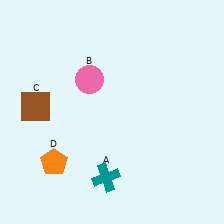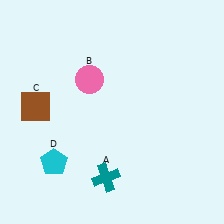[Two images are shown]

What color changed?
The pentagon (D) changed from orange in Image 1 to cyan in Image 2.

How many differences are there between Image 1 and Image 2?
There is 1 difference between the two images.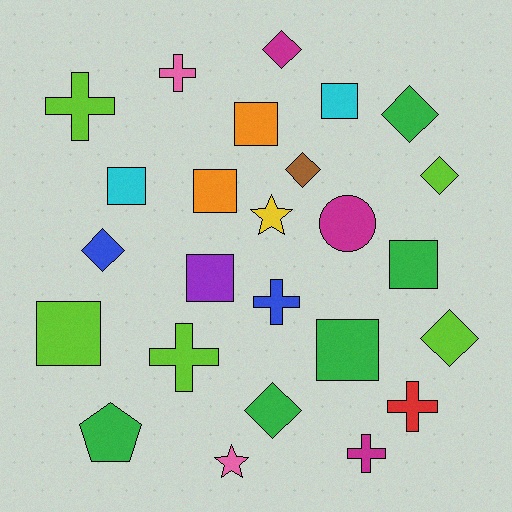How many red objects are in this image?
There is 1 red object.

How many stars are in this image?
There are 2 stars.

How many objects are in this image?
There are 25 objects.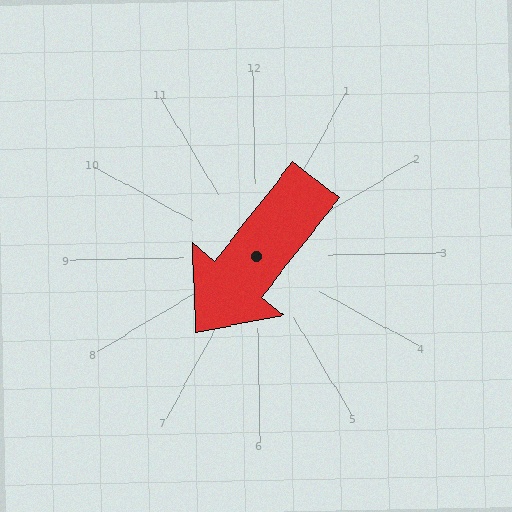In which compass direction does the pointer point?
Southwest.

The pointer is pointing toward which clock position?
Roughly 7 o'clock.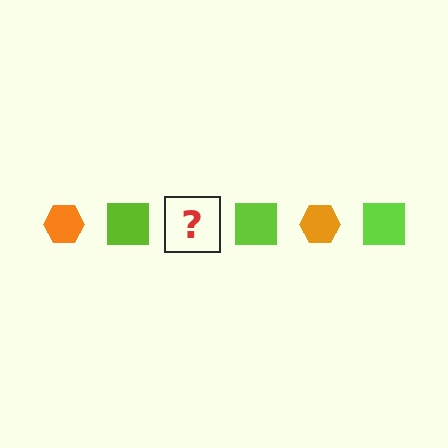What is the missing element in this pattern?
The missing element is an orange hexagon.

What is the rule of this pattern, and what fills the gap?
The rule is that the pattern alternates between orange hexagon and lime square. The gap should be filled with an orange hexagon.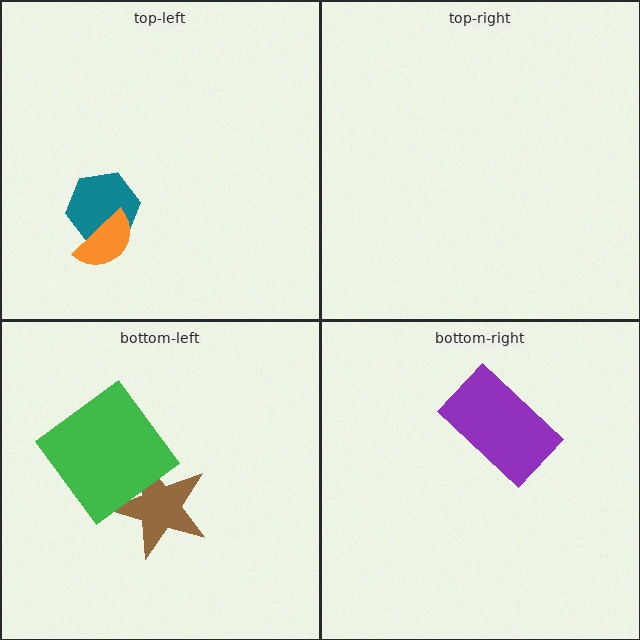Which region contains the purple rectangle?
The bottom-right region.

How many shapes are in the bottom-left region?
2.